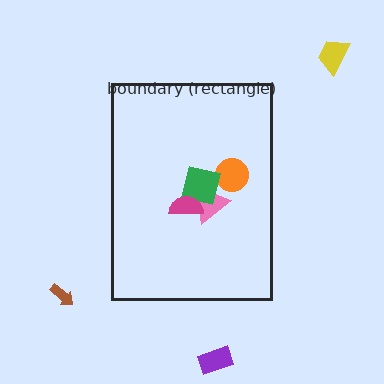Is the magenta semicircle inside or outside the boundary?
Inside.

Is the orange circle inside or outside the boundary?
Inside.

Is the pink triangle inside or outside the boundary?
Inside.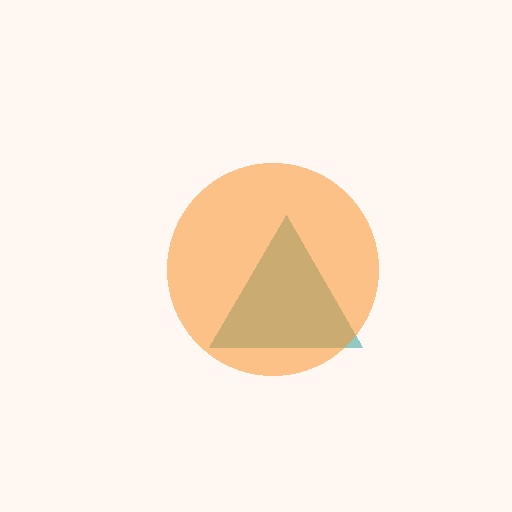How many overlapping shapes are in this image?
There are 2 overlapping shapes in the image.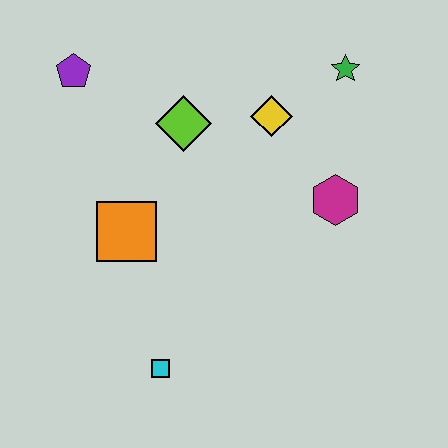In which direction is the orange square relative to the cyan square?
The orange square is above the cyan square.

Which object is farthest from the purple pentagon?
The cyan square is farthest from the purple pentagon.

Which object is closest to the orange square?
The lime diamond is closest to the orange square.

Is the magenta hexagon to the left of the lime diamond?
No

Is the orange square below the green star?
Yes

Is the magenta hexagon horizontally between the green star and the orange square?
Yes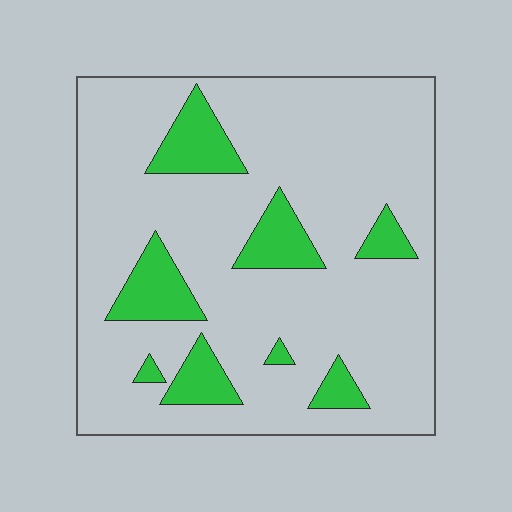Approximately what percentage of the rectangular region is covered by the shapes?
Approximately 15%.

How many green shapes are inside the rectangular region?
8.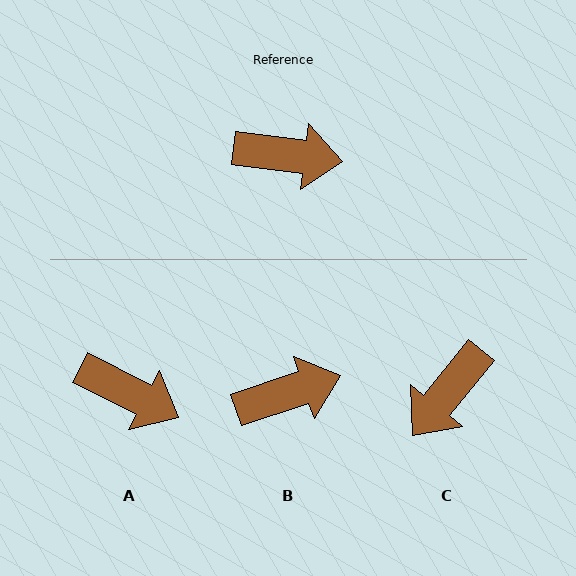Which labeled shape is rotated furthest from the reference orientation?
C, about 122 degrees away.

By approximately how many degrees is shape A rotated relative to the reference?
Approximately 20 degrees clockwise.